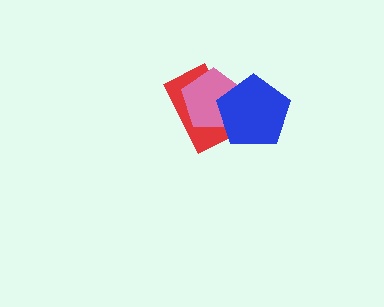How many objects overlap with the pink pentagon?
2 objects overlap with the pink pentagon.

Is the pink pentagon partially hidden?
Yes, it is partially covered by another shape.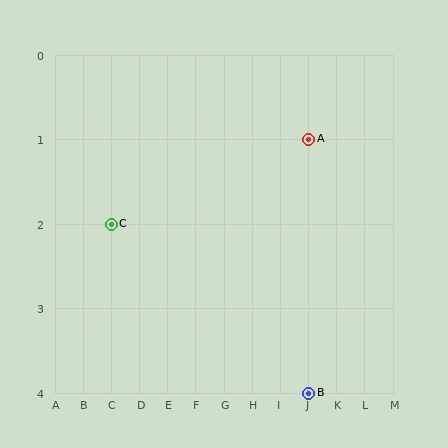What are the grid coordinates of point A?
Point A is at grid coordinates (J, 1).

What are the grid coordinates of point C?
Point C is at grid coordinates (C, 2).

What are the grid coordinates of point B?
Point B is at grid coordinates (J, 4).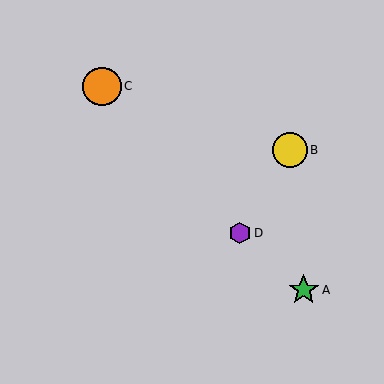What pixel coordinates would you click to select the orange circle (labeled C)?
Click at (102, 86) to select the orange circle C.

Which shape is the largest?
The orange circle (labeled C) is the largest.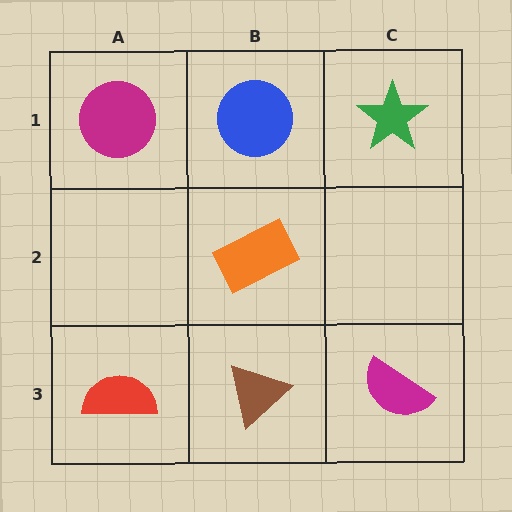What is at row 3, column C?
A magenta semicircle.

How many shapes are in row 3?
3 shapes.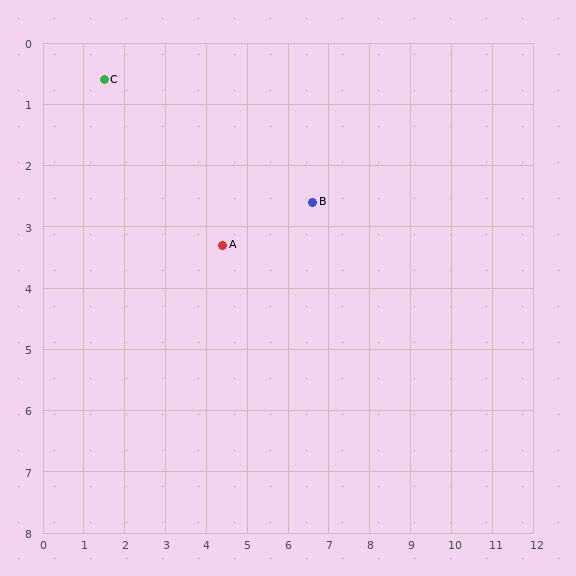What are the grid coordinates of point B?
Point B is at approximately (6.6, 2.6).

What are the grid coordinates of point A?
Point A is at approximately (4.4, 3.3).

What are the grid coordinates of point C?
Point C is at approximately (1.5, 0.6).